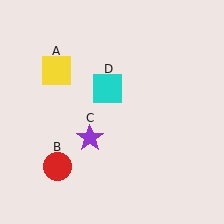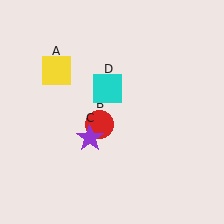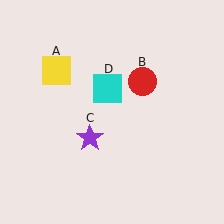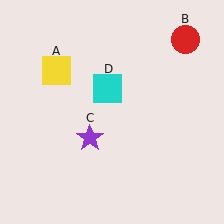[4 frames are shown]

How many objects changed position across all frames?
1 object changed position: red circle (object B).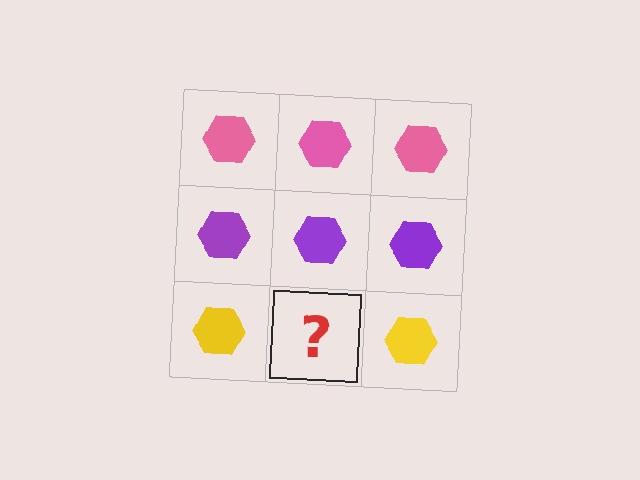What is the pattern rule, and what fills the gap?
The rule is that each row has a consistent color. The gap should be filled with a yellow hexagon.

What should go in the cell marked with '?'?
The missing cell should contain a yellow hexagon.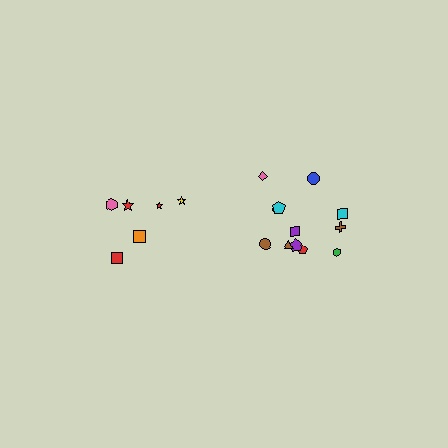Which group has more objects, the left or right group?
The right group.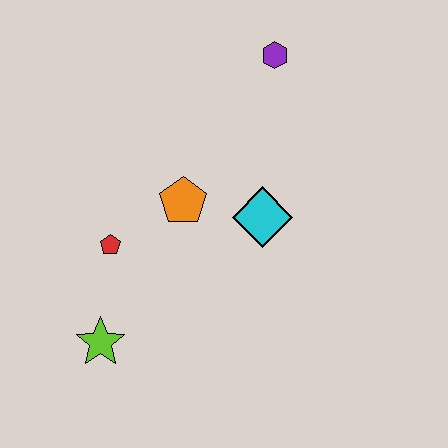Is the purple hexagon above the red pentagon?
Yes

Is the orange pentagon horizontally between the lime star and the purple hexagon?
Yes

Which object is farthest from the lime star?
The purple hexagon is farthest from the lime star.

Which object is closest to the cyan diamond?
The orange pentagon is closest to the cyan diamond.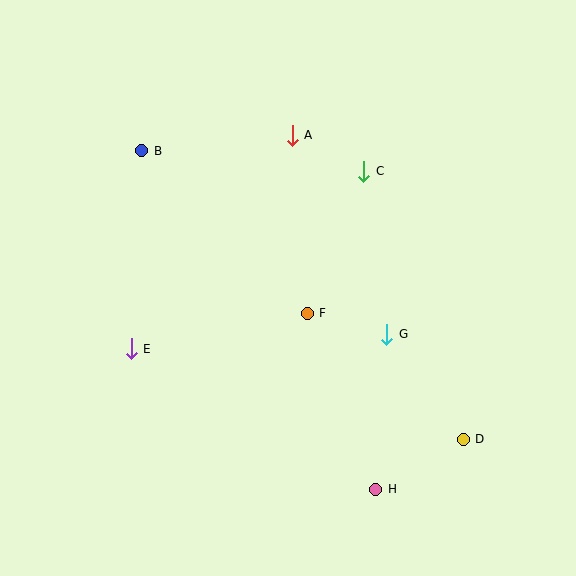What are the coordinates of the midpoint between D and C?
The midpoint between D and C is at (414, 305).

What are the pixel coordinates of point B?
Point B is at (142, 151).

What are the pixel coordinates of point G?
Point G is at (387, 334).